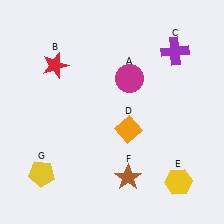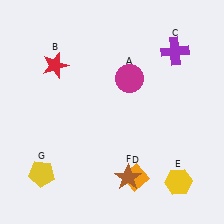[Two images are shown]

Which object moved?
The orange diamond (D) moved down.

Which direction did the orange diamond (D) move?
The orange diamond (D) moved down.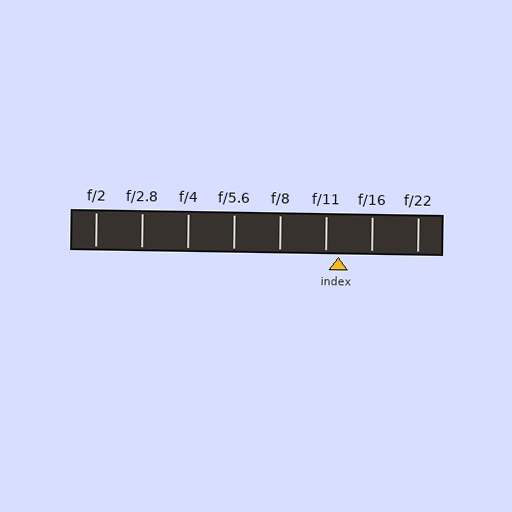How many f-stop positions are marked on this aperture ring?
There are 8 f-stop positions marked.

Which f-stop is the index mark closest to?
The index mark is closest to f/11.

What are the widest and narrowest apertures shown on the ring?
The widest aperture shown is f/2 and the narrowest is f/22.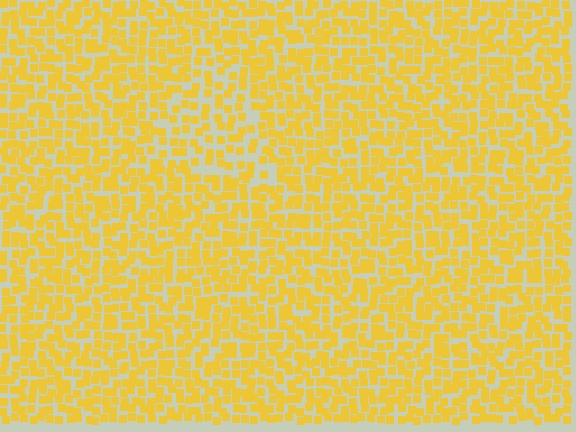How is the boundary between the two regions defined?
The boundary is defined by a change in element density (approximately 1.5x ratio). All elements are the same color, size, and shape.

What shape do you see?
I see a triangle.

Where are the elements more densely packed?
The elements are more densely packed outside the triangle boundary.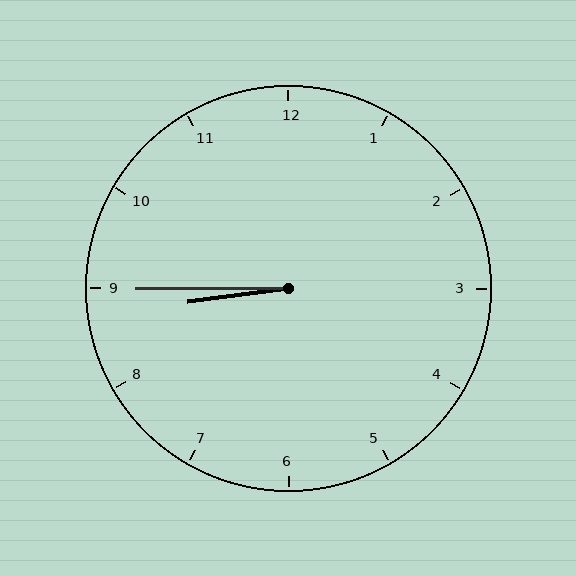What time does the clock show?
8:45.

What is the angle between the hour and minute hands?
Approximately 8 degrees.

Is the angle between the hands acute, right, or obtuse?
It is acute.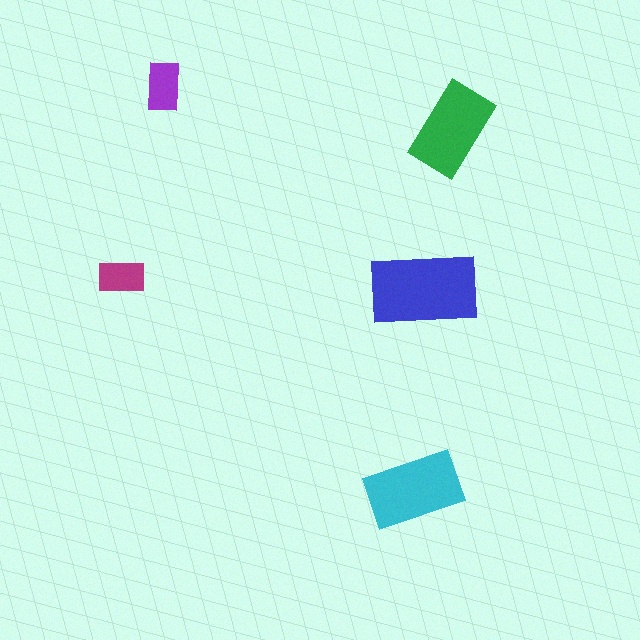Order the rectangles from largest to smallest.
the blue one, the cyan one, the green one, the purple one, the magenta one.